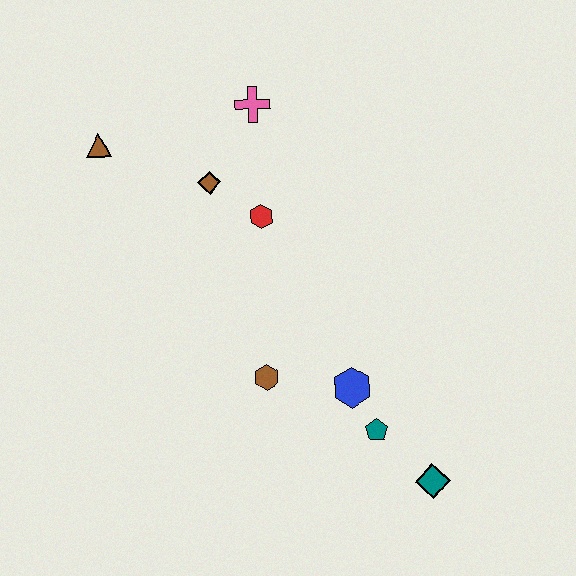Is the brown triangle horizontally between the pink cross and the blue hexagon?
No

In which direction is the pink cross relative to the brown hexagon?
The pink cross is above the brown hexagon.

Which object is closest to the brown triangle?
The brown diamond is closest to the brown triangle.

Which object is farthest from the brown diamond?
The teal diamond is farthest from the brown diamond.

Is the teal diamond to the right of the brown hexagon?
Yes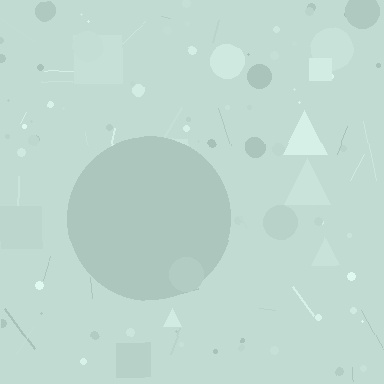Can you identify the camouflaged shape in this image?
The camouflaged shape is a circle.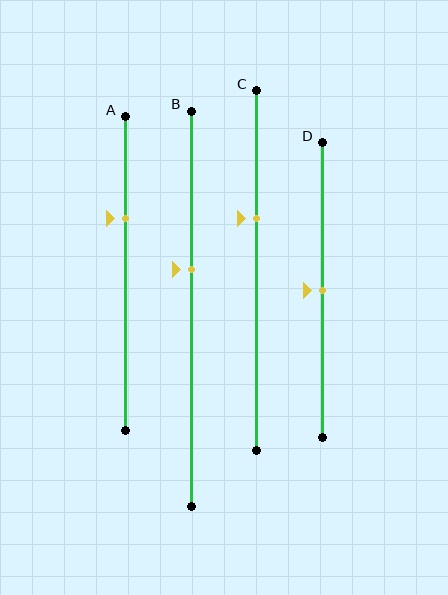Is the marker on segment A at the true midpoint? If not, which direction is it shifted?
No, the marker on segment A is shifted upward by about 17% of the segment length.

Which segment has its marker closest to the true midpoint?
Segment D has its marker closest to the true midpoint.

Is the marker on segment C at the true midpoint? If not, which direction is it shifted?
No, the marker on segment C is shifted upward by about 14% of the segment length.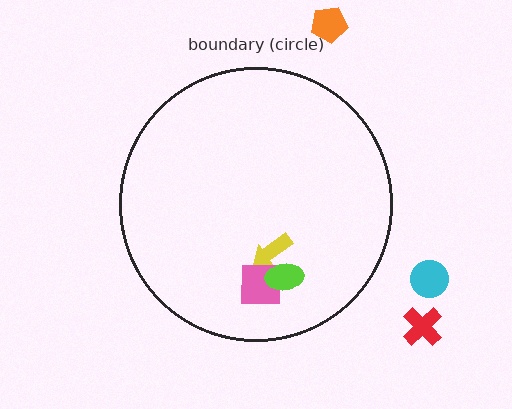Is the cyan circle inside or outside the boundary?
Outside.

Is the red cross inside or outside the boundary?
Outside.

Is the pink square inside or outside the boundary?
Inside.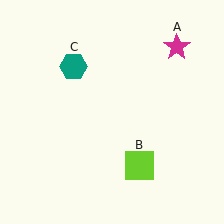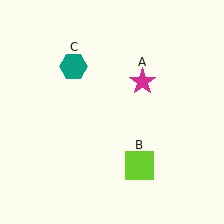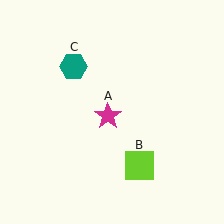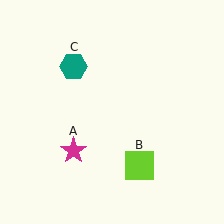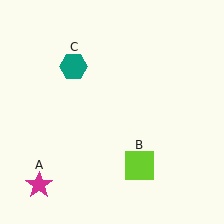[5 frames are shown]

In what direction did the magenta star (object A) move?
The magenta star (object A) moved down and to the left.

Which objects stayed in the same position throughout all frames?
Lime square (object B) and teal hexagon (object C) remained stationary.